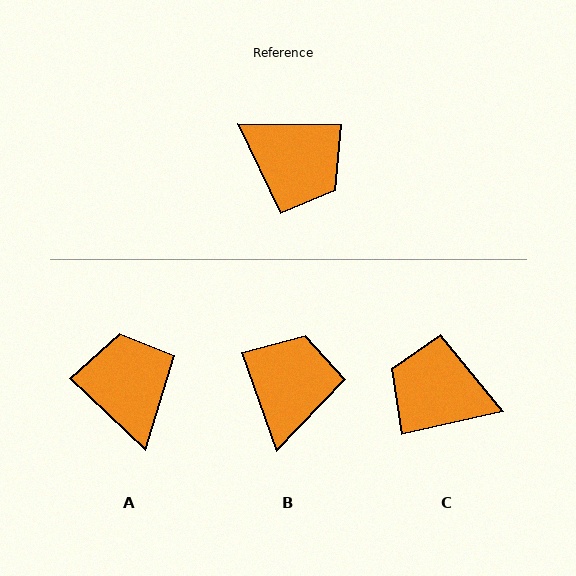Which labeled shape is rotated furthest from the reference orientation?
C, about 167 degrees away.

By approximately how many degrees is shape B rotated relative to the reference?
Approximately 110 degrees counter-clockwise.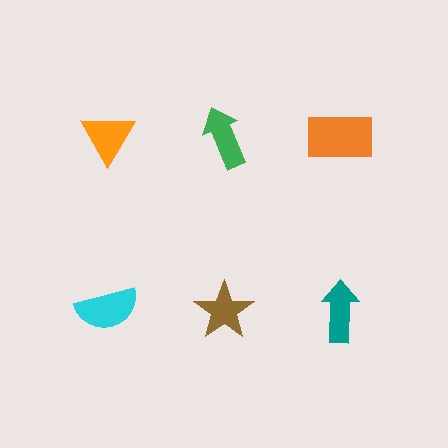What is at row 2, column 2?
A brown star.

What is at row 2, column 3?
A teal arrow.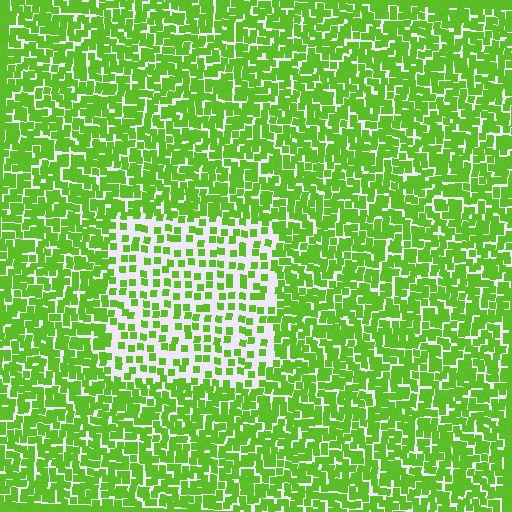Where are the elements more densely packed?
The elements are more densely packed outside the rectangle boundary.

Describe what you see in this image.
The image contains small lime elements arranged at two different densities. A rectangle-shaped region is visible where the elements are less densely packed than the surrounding area.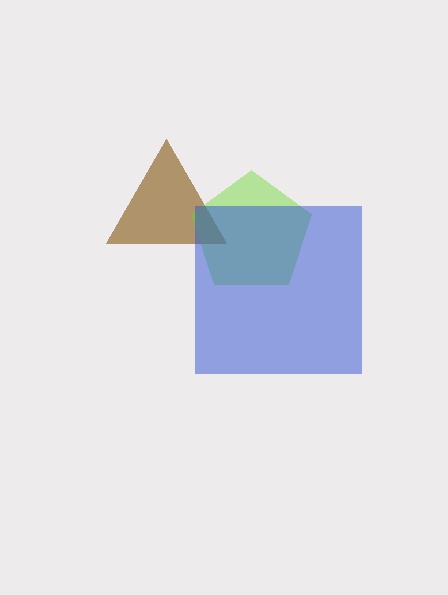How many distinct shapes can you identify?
There are 3 distinct shapes: a brown triangle, a lime pentagon, a blue square.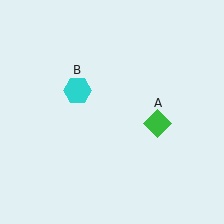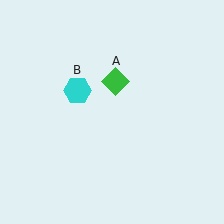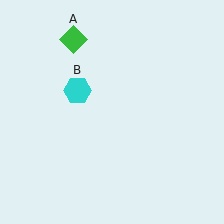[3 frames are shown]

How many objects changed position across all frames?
1 object changed position: green diamond (object A).